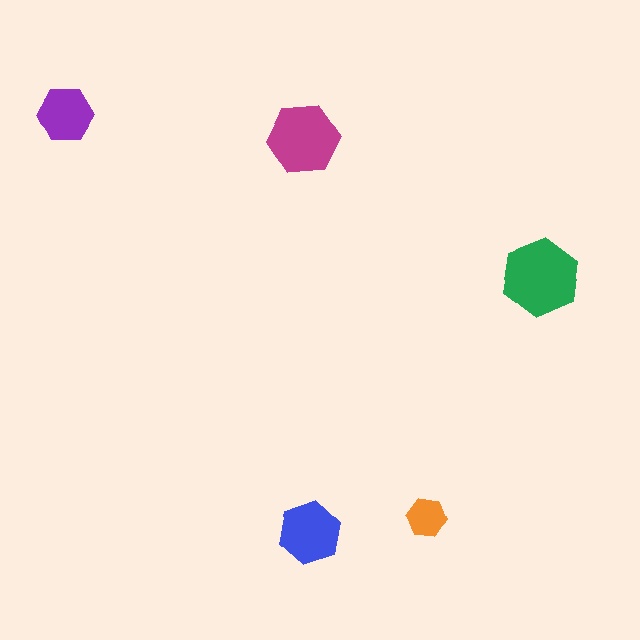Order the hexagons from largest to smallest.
the green one, the magenta one, the blue one, the purple one, the orange one.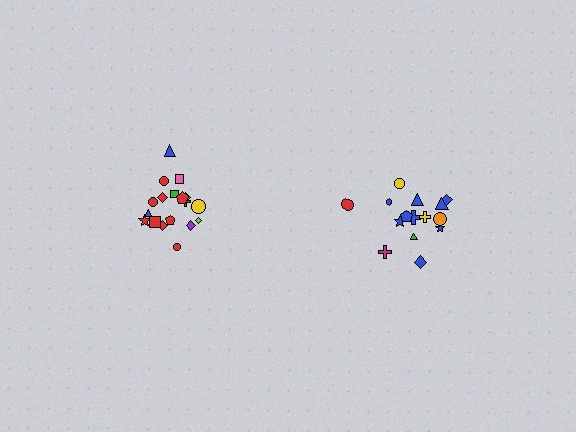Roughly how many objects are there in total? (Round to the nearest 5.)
Roughly 35 objects in total.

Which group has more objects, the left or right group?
The left group.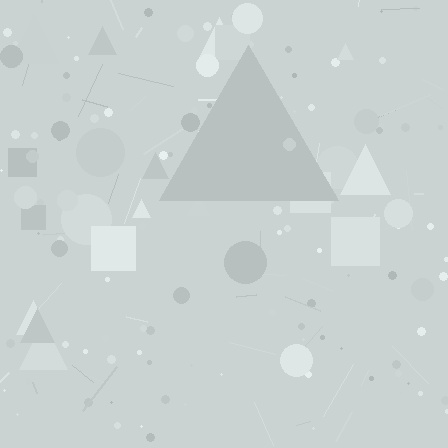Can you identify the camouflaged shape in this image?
The camouflaged shape is a triangle.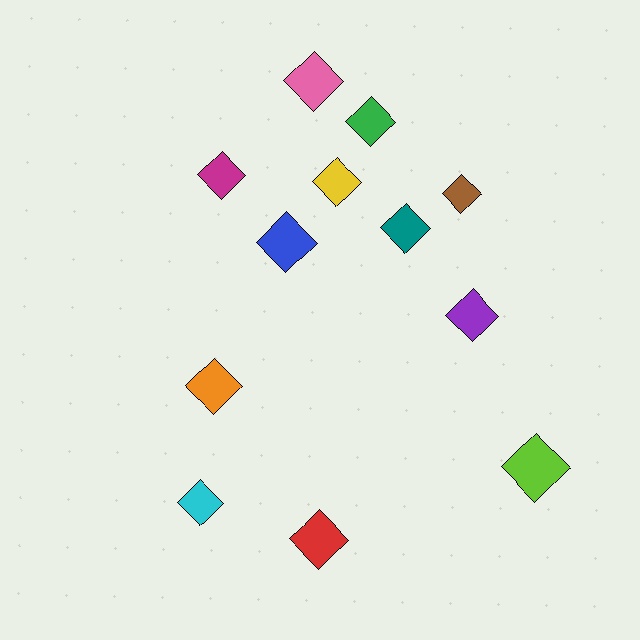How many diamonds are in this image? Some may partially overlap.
There are 12 diamonds.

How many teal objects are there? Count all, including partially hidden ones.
There is 1 teal object.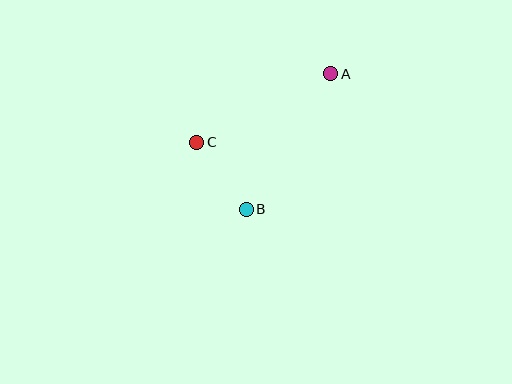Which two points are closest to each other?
Points B and C are closest to each other.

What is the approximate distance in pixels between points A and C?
The distance between A and C is approximately 151 pixels.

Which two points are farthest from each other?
Points A and B are farthest from each other.